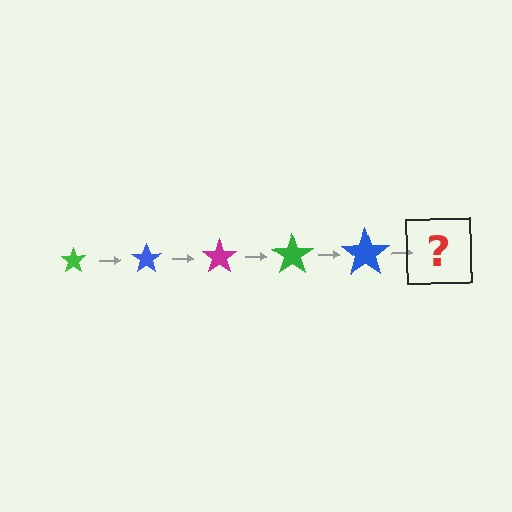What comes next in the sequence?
The next element should be a magenta star, larger than the previous one.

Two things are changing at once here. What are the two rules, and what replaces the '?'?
The two rules are that the star grows larger each step and the color cycles through green, blue, and magenta. The '?' should be a magenta star, larger than the previous one.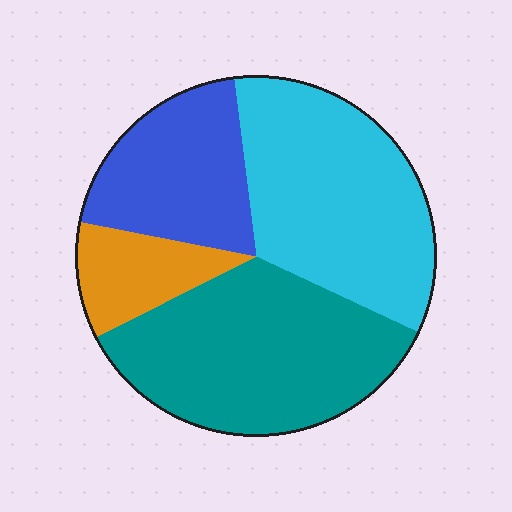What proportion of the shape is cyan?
Cyan covers around 35% of the shape.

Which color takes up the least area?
Orange, at roughly 10%.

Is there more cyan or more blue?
Cyan.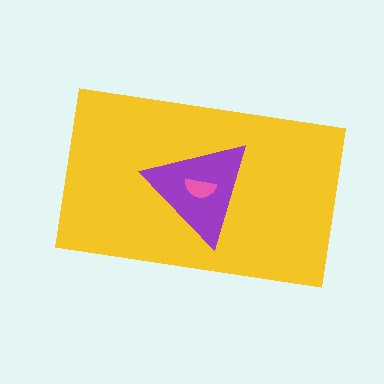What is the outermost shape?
The yellow rectangle.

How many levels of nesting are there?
3.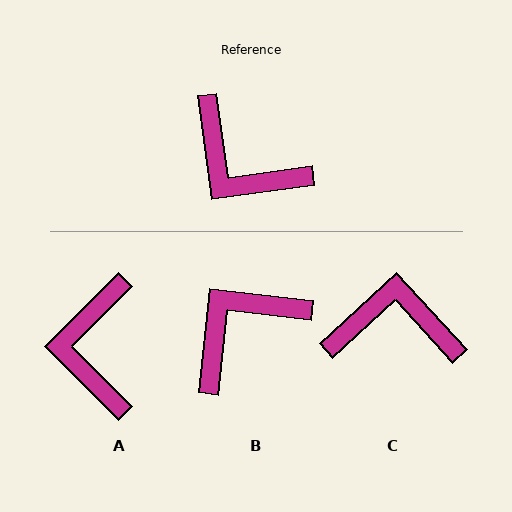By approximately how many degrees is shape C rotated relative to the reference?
Approximately 145 degrees clockwise.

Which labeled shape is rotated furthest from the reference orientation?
C, about 145 degrees away.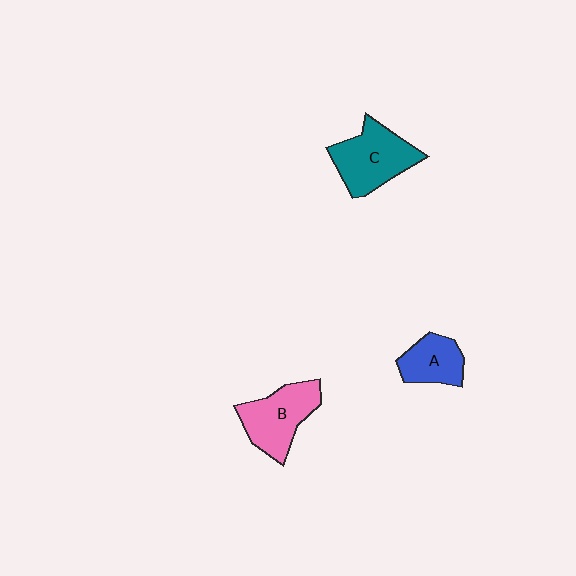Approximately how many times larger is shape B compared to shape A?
Approximately 1.5 times.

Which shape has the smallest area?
Shape A (blue).